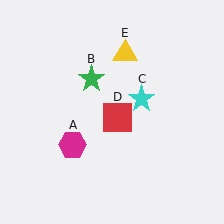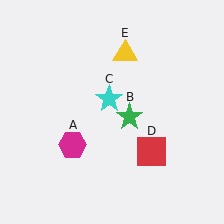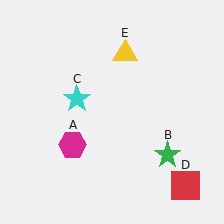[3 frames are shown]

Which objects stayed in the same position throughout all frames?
Magenta hexagon (object A) and yellow triangle (object E) remained stationary.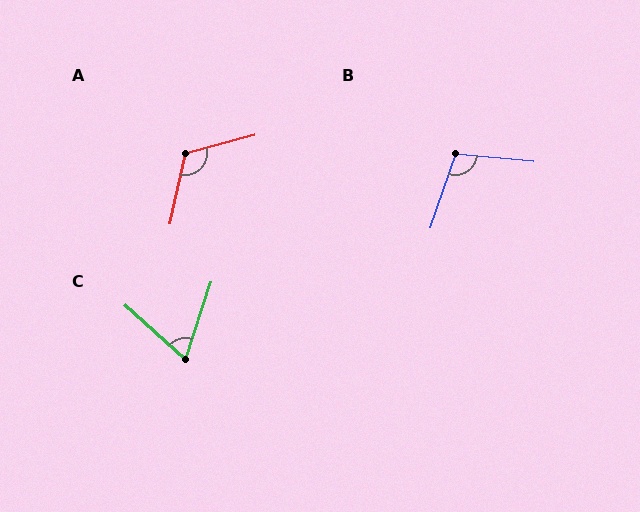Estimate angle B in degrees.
Approximately 103 degrees.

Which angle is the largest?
A, at approximately 117 degrees.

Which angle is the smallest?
C, at approximately 66 degrees.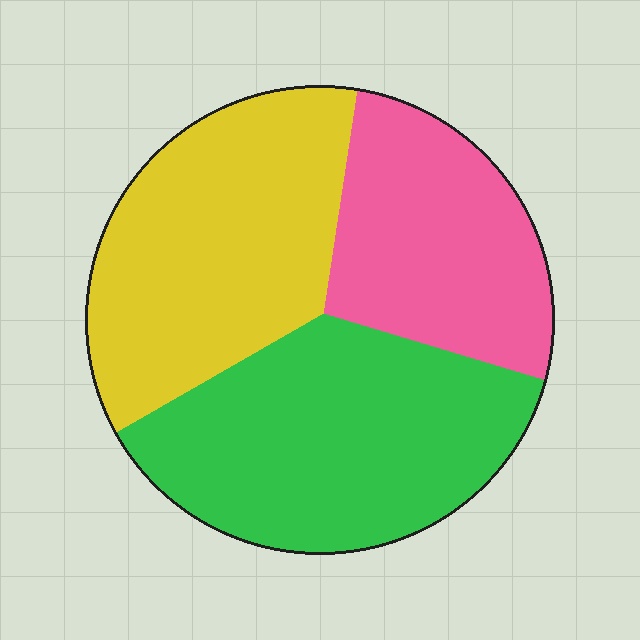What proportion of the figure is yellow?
Yellow takes up about three eighths (3/8) of the figure.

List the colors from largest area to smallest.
From largest to smallest: green, yellow, pink.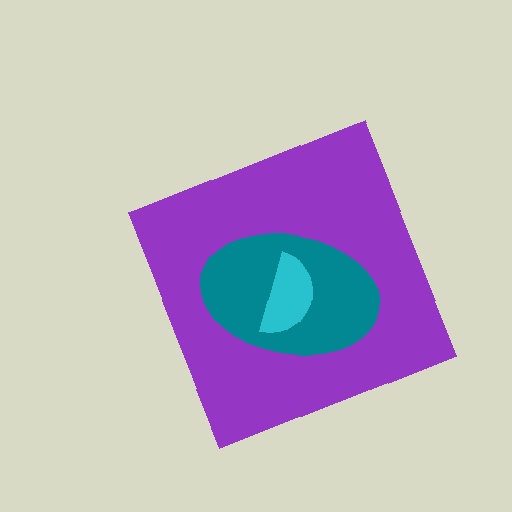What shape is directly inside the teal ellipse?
The cyan semicircle.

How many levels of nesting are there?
3.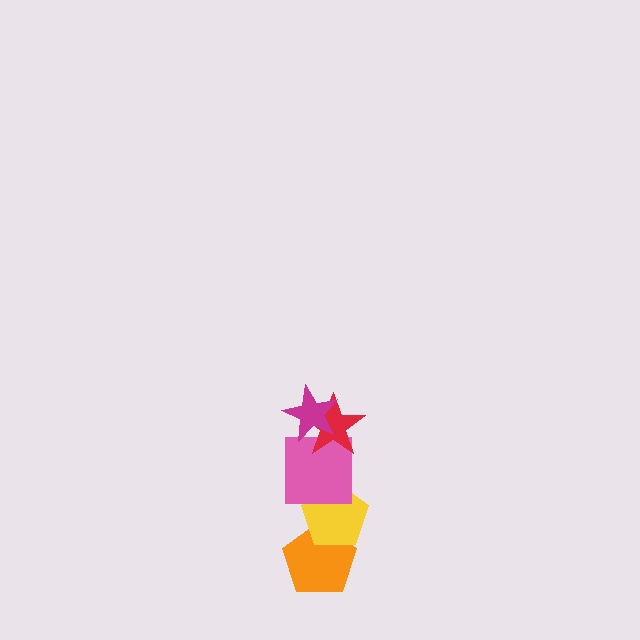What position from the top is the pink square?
The pink square is 3rd from the top.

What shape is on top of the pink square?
The red star is on top of the pink square.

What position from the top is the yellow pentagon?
The yellow pentagon is 4th from the top.